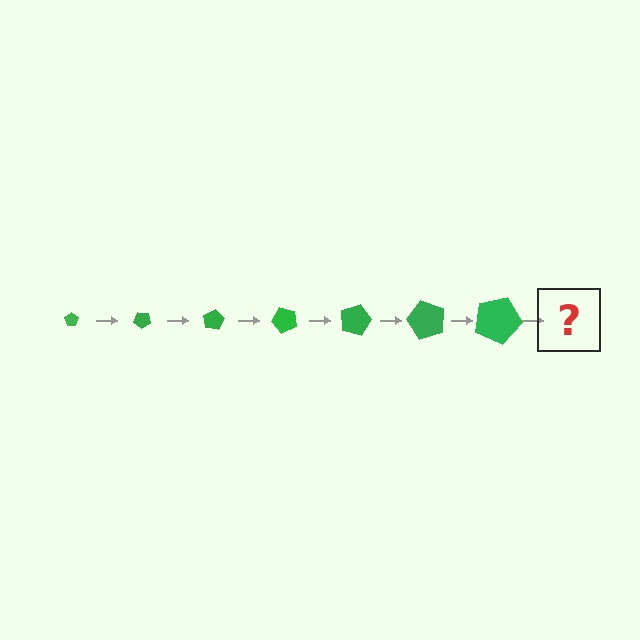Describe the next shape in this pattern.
It should be a pentagon, larger than the previous one and rotated 280 degrees from the start.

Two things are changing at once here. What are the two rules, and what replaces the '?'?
The two rules are that the pentagon grows larger each step and it rotates 40 degrees each step. The '?' should be a pentagon, larger than the previous one and rotated 280 degrees from the start.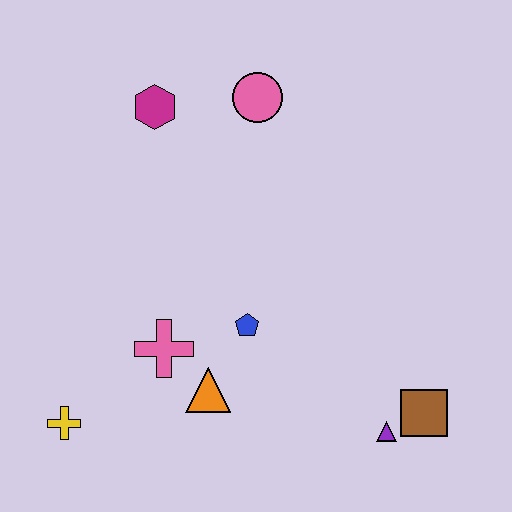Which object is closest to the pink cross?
The orange triangle is closest to the pink cross.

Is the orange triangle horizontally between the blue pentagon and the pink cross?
Yes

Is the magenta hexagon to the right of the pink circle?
No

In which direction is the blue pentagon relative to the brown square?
The blue pentagon is to the left of the brown square.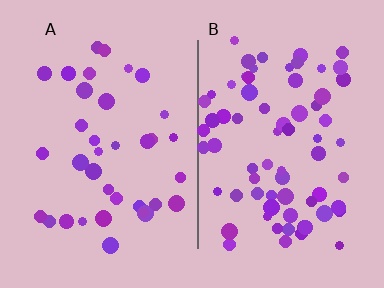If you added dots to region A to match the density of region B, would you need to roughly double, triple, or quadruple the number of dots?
Approximately double.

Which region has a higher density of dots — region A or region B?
B (the right).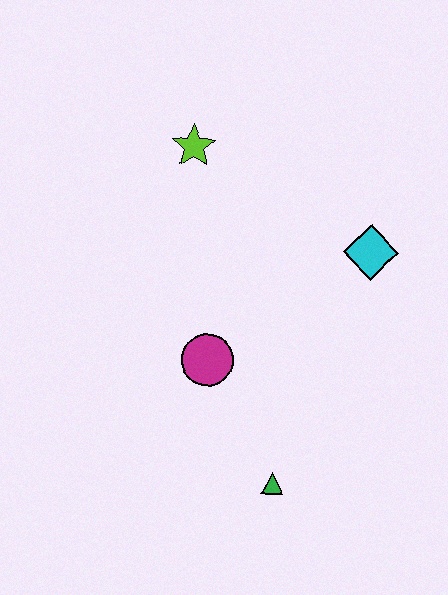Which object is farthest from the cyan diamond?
The green triangle is farthest from the cyan diamond.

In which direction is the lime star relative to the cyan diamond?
The lime star is to the left of the cyan diamond.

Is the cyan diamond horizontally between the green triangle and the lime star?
No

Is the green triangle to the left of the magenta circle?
No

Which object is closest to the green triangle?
The magenta circle is closest to the green triangle.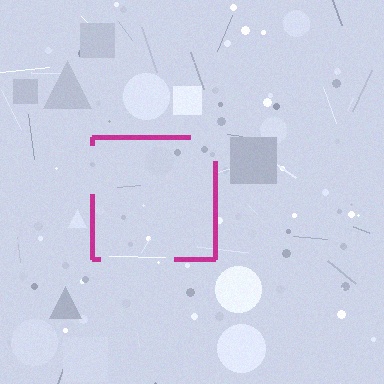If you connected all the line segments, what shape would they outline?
They would outline a square.